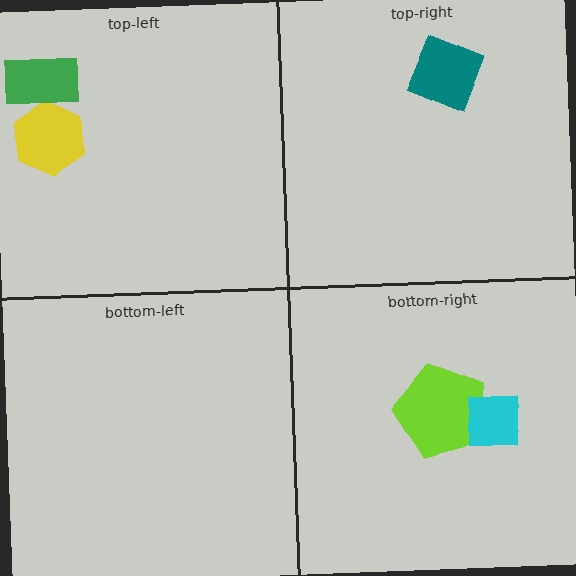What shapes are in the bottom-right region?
The lime pentagon, the cyan square.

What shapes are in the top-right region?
The teal square.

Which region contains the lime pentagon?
The bottom-right region.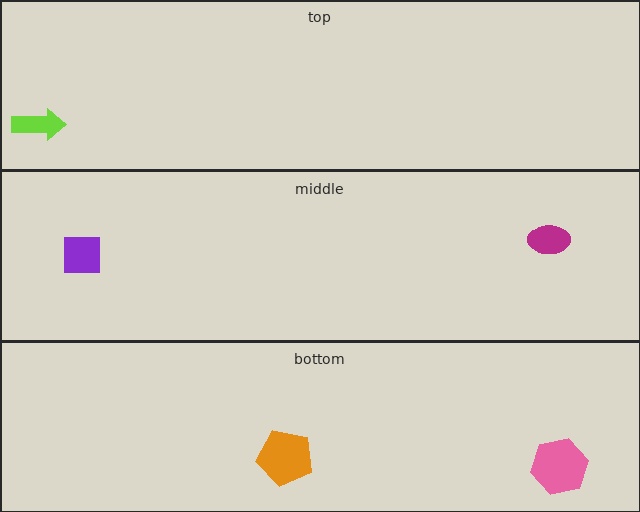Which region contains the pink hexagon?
The bottom region.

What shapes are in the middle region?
The purple square, the magenta ellipse.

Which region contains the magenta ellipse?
The middle region.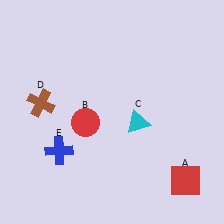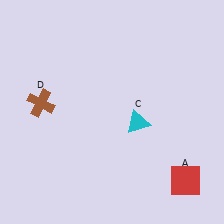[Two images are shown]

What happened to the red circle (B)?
The red circle (B) was removed in Image 2. It was in the bottom-left area of Image 1.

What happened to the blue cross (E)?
The blue cross (E) was removed in Image 2. It was in the bottom-left area of Image 1.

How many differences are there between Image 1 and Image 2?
There are 2 differences between the two images.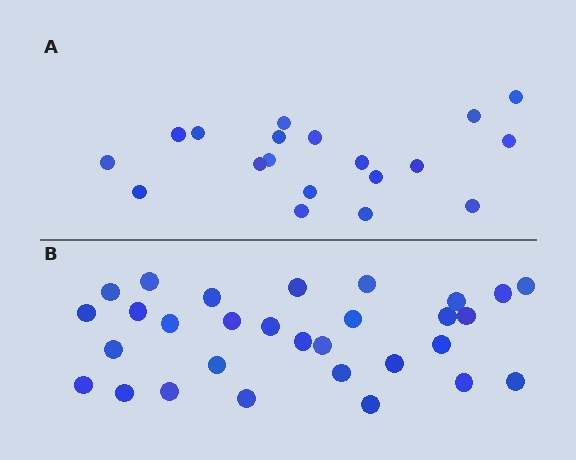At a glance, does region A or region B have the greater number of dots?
Region B (the bottom region) has more dots.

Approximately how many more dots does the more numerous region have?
Region B has roughly 12 or so more dots than region A.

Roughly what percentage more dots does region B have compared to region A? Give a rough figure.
About 60% more.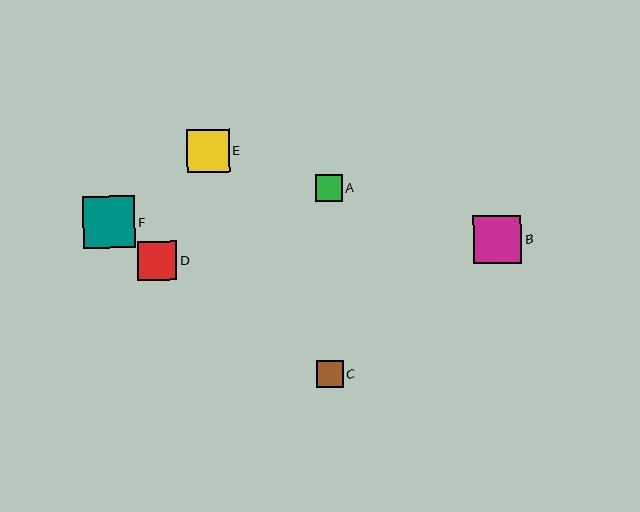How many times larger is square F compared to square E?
Square F is approximately 1.2 times the size of square E.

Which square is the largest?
Square F is the largest with a size of approximately 53 pixels.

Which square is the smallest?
Square A is the smallest with a size of approximately 27 pixels.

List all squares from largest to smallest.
From largest to smallest: F, B, E, D, C, A.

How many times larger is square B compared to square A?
Square B is approximately 1.8 times the size of square A.